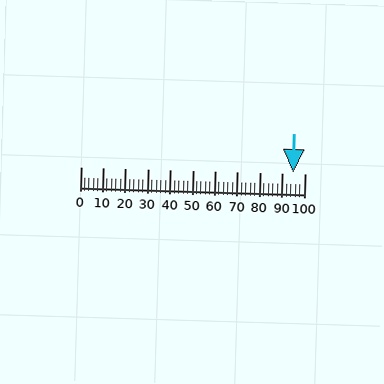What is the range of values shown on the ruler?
The ruler shows values from 0 to 100.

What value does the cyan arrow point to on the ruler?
The cyan arrow points to approximately 95.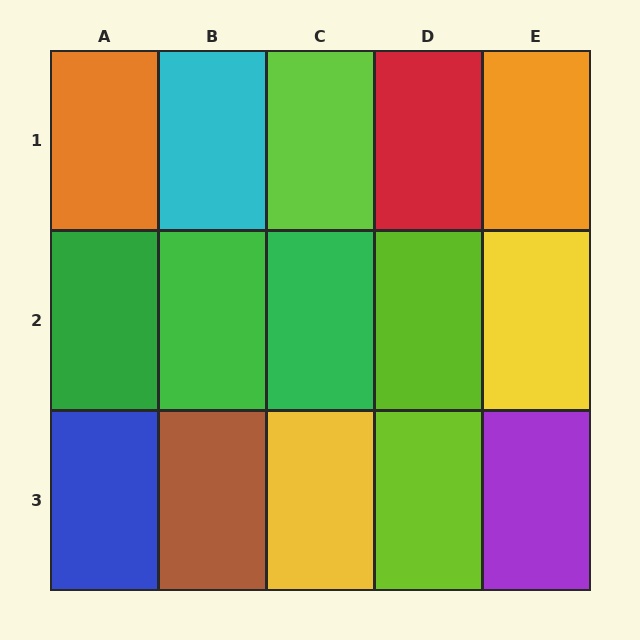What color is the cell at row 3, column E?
Purple.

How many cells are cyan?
1 cell is cyan.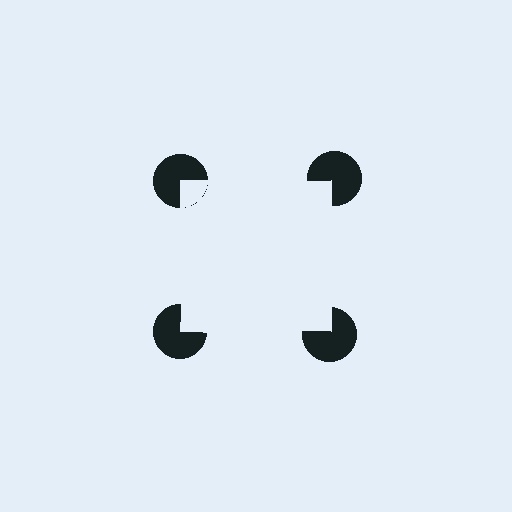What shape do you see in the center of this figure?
An illusory square — its edges are inferred from the aligned wedge cuts in the pac-man discs, not physically drawn.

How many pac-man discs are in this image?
There are 4 — one at each vertex of the illusory square.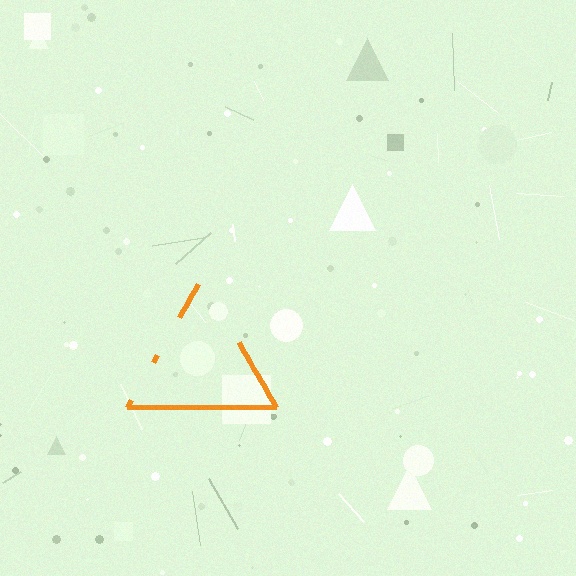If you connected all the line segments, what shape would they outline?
They would outline a triangle.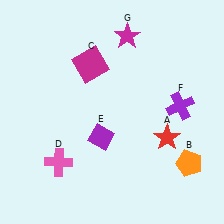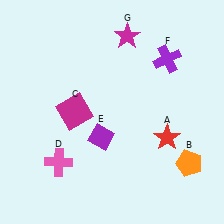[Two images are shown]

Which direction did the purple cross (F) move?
The purple cross (F) moved up.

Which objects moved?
The objects that moved are: the magenta square (C), the purple cross (F).